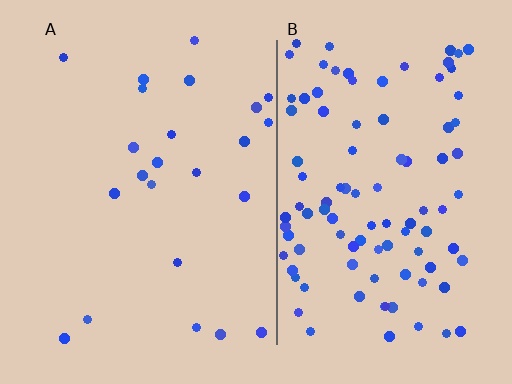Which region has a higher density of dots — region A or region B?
B (the right).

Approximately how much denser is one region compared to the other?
Approximately 4.3× — region B over region A.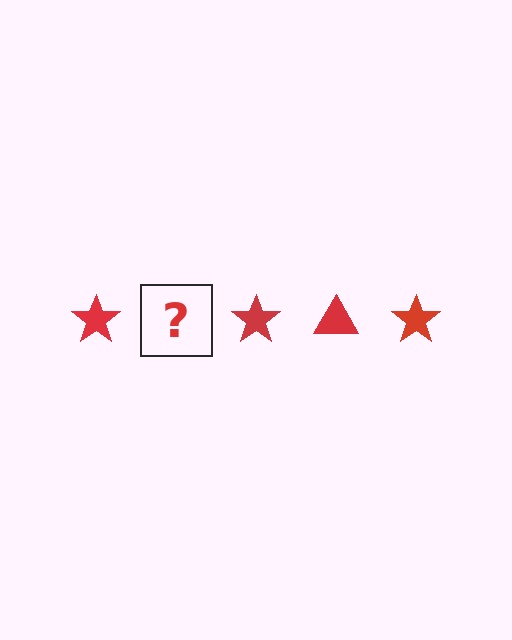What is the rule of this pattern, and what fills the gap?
The rule is that the pattern cycles through star, triangle shapes in red. The gap should be filled with a red triangle.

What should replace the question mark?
The question mark should be replaced with a red triangle.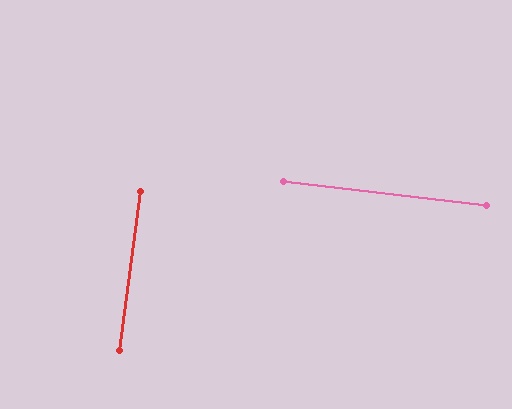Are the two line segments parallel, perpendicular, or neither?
Perpendicular — they meet at approximately 90°.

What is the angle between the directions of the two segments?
Approximately 90 degrees.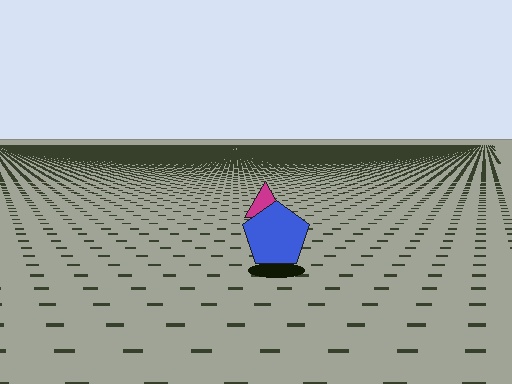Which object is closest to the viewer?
The blue pentagon is closest. The texture marks near it are larger and more spread out.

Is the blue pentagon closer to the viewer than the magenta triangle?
Yes. The blue pentagon is closer — you can tell from the texture gradient: the ground texture is coarser near it.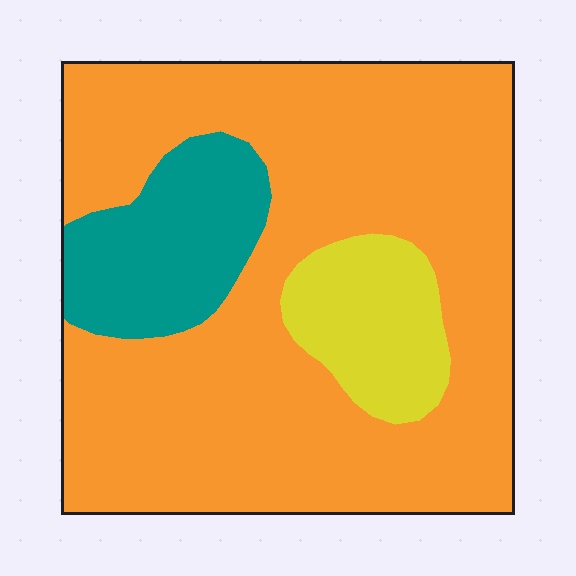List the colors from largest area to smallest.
From largest to smallest: orange, teal, yellow.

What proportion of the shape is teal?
Teal covers roughly 15% of the shape.